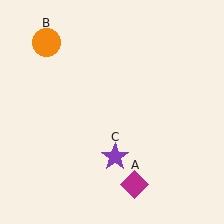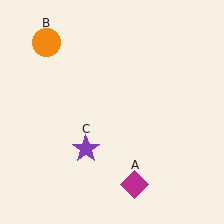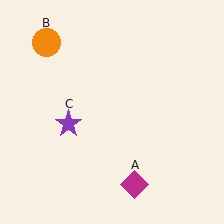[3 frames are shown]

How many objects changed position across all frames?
1 object changed position: purple star (object C).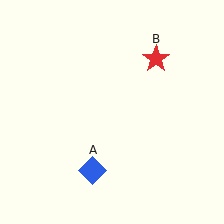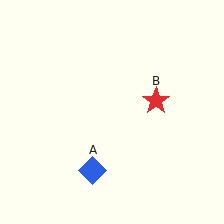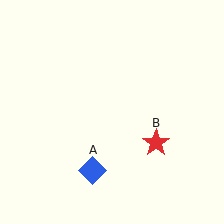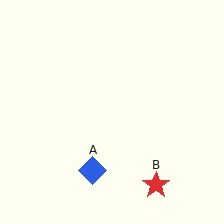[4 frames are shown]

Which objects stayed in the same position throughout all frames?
Blue diamond (object A) remained stationary.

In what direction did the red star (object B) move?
The red star (object B) moved down.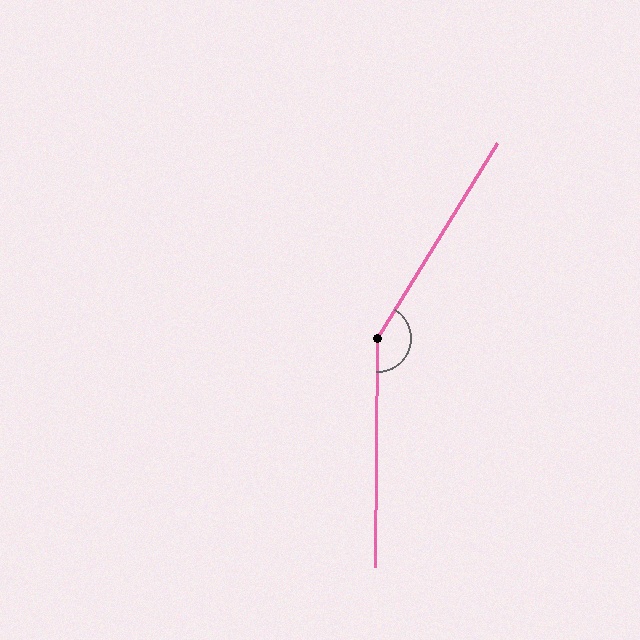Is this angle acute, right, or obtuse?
It is obtuse.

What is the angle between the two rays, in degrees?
Approximately 149 degrees.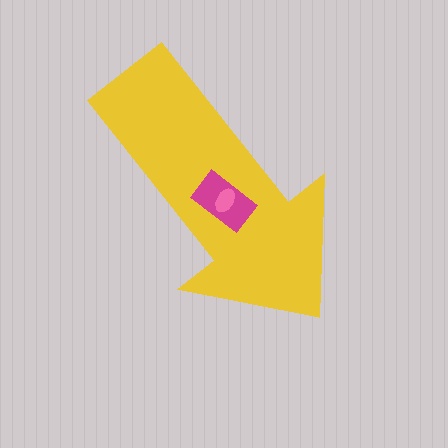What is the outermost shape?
The yellow arrow.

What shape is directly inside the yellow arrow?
The magenta rectangle.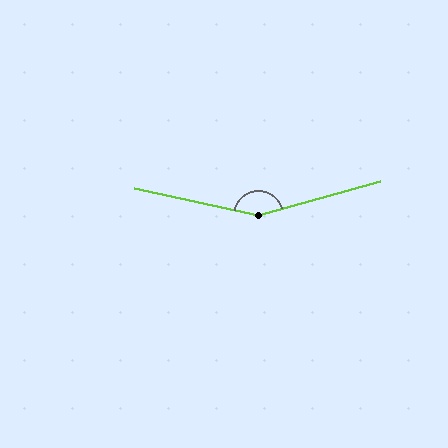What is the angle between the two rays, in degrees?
Approximately 153 degrees.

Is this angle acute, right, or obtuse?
It is obtuse.